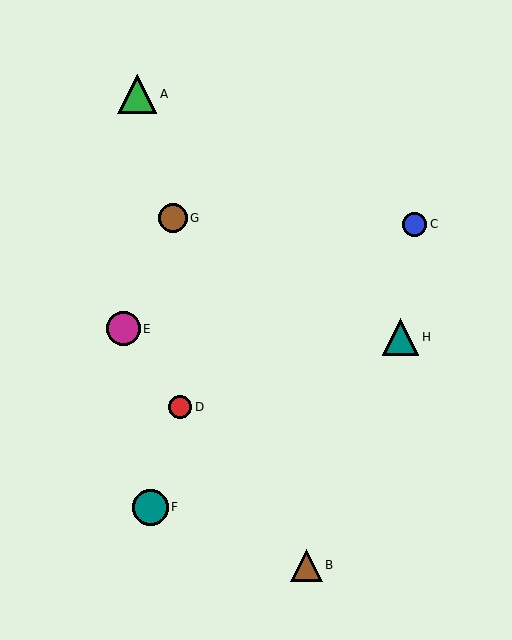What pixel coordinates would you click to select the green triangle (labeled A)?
Click at (137, 94) to select the green triangle A.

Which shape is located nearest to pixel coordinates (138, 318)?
The magenta circle (labeled E) at (124, 329) is nearest to that location.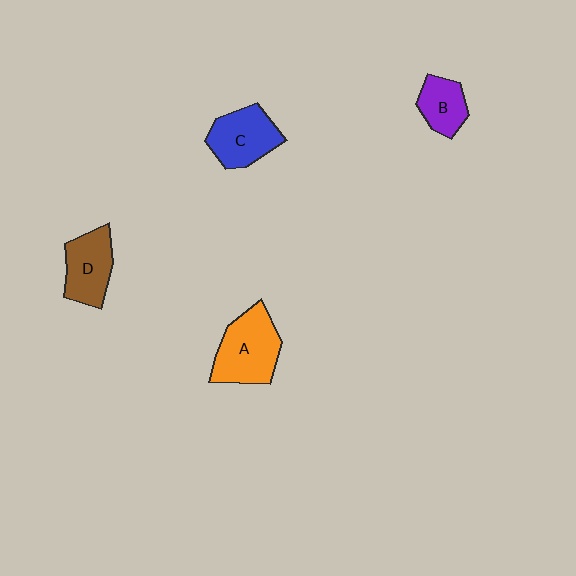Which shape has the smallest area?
Shape B (purple).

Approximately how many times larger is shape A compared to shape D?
Approximately 1.3 times.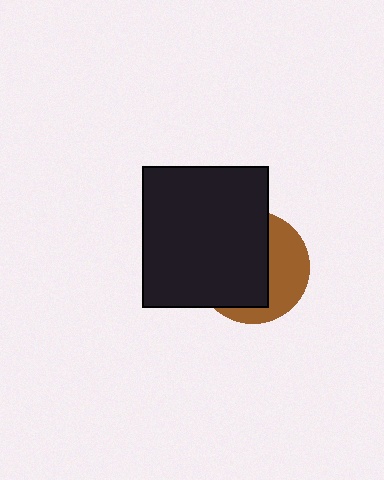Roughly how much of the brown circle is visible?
A small part of it is visible (roughly 39%).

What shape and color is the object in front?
The object in front is a black rectangle.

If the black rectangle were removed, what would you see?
You would see the complete brown circle.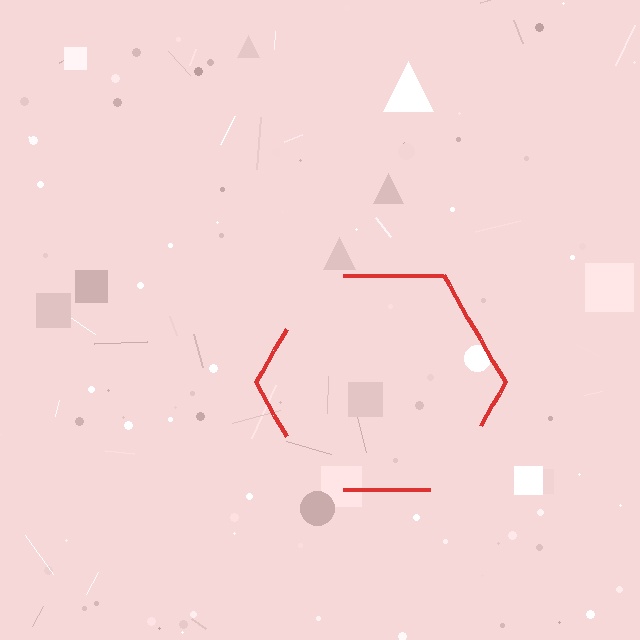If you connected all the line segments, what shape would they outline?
They would outline a hexagon.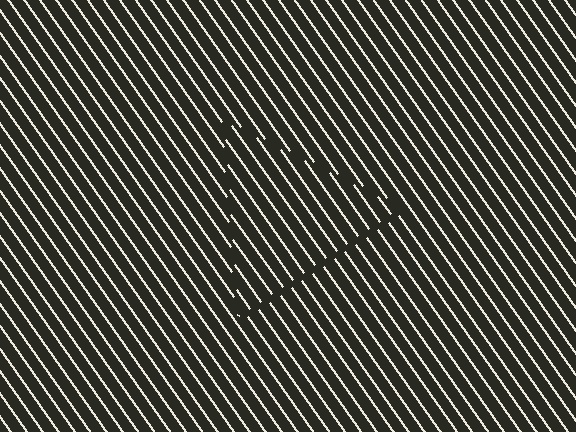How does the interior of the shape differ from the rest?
The interior of the shape contains the same grating, shifted by half a period — the contour is defined by the phase discontinuity where line-ends from the inner and outer gratings abut.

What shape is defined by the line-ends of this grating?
An illusory triangle. The interior of the shape contains the same grating, shifted by half a period — the contour is defined by the phase discontinuity where line-ends from the inner and outer gratings abut.